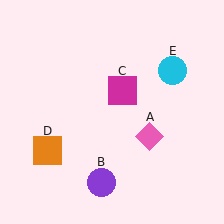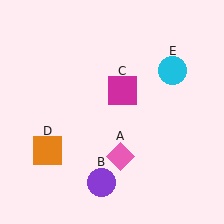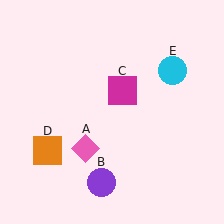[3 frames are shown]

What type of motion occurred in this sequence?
The pink diamond (object A) rotated clockwise around the center of the scene.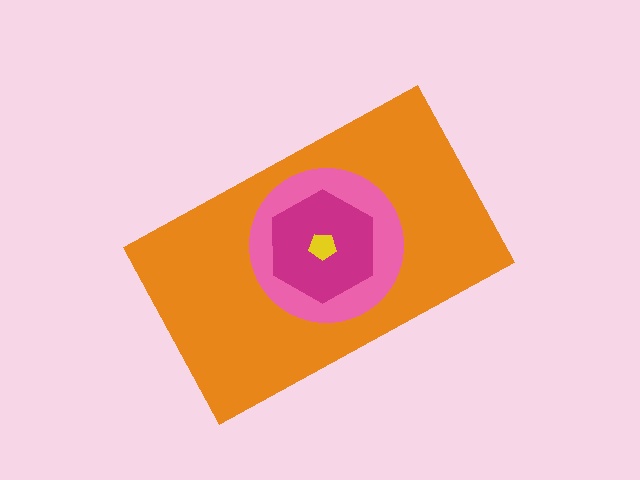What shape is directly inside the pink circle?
The magenta hexagon.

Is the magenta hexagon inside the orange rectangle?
Yes.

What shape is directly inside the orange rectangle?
The pink circle.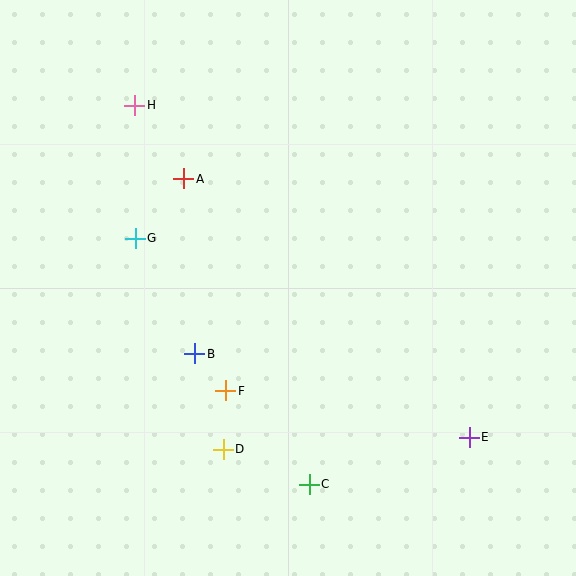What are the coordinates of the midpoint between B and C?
The midpoint between B and C is at (252, 419).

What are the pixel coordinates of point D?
Point D is at (223, 449).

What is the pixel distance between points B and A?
The distance between B and A is 175 pixels.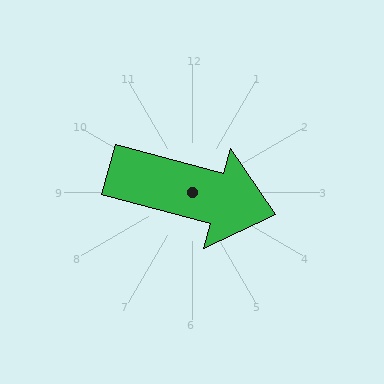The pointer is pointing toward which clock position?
Roughly 4 o'clock.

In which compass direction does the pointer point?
East.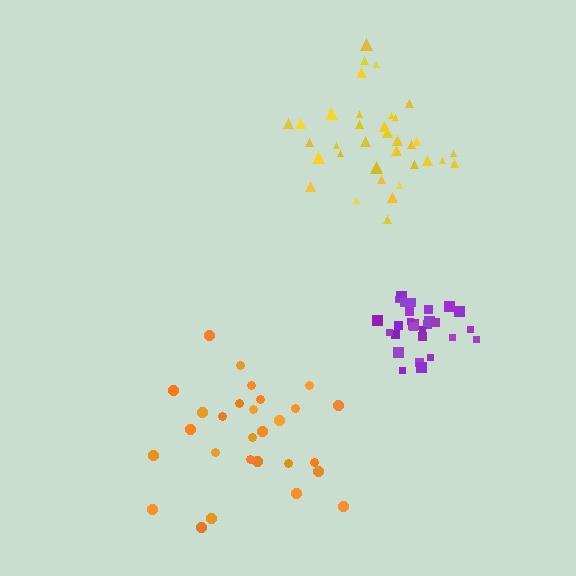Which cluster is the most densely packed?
Purple.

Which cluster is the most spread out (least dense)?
Orange.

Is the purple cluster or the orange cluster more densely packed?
Purple.